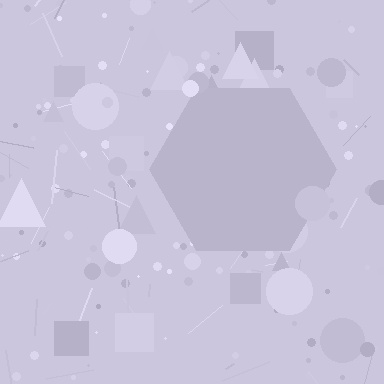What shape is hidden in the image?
A hexagon is hidden in the image.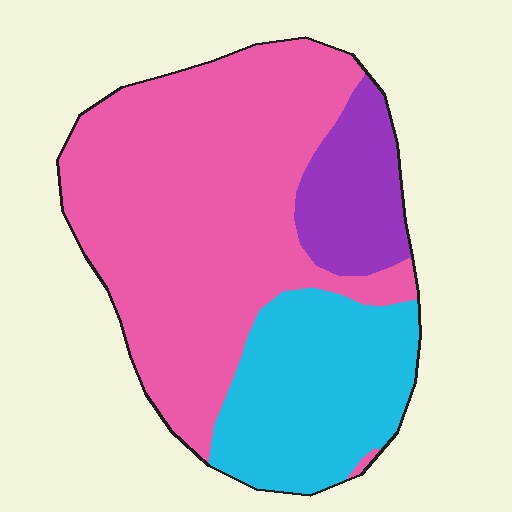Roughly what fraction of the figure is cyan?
Cyan takes up between a quarter and a half of the figure.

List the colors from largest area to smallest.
From largest to smallest: pink, cyan, purple.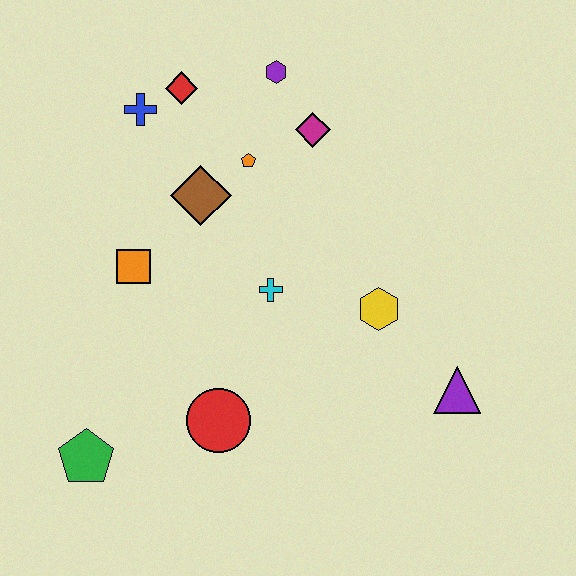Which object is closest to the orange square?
The brown diamond is closest to the orange square.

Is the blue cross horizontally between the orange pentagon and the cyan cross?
No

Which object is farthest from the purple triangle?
The blue cross is farthest from the purple triangle.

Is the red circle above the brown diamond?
No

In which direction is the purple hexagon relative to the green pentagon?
The purple hexagon is above the green pentagon.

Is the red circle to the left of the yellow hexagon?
Yes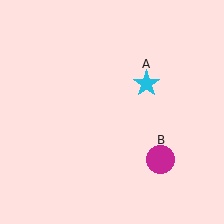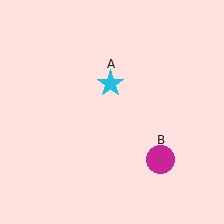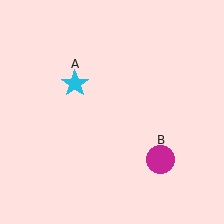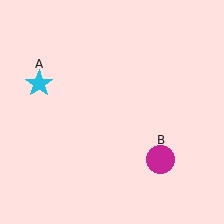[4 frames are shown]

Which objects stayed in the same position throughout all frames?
Magenta circle (object B) remained stationary.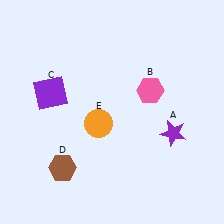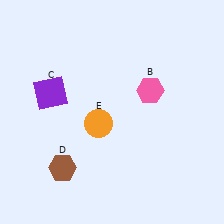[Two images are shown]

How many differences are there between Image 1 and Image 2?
There is 1 difference between the two images.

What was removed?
The purple star (A) was removed in Image 2.